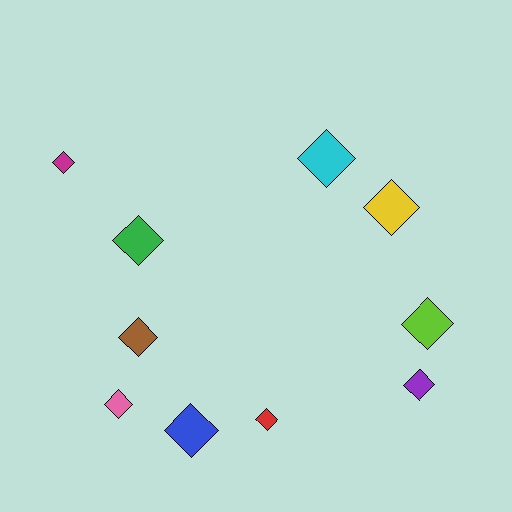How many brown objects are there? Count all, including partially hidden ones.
There is 1 brown object.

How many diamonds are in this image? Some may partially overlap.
There are 10 diamonds.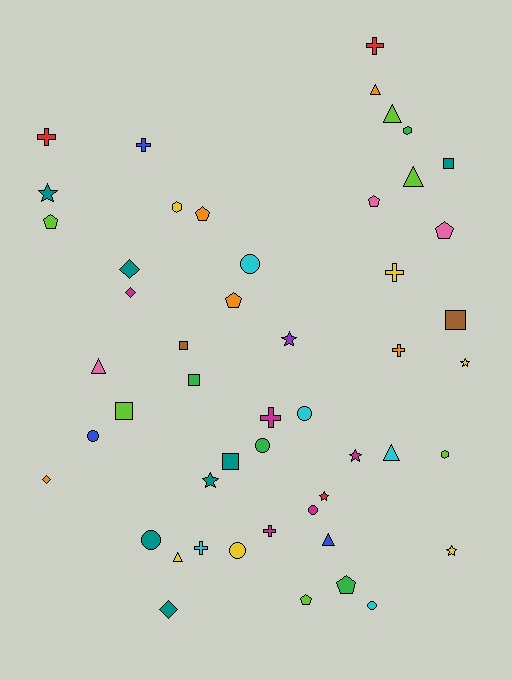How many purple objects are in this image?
There is 1 purple object.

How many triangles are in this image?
There are 7 triangles.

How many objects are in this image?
There are 50 objects.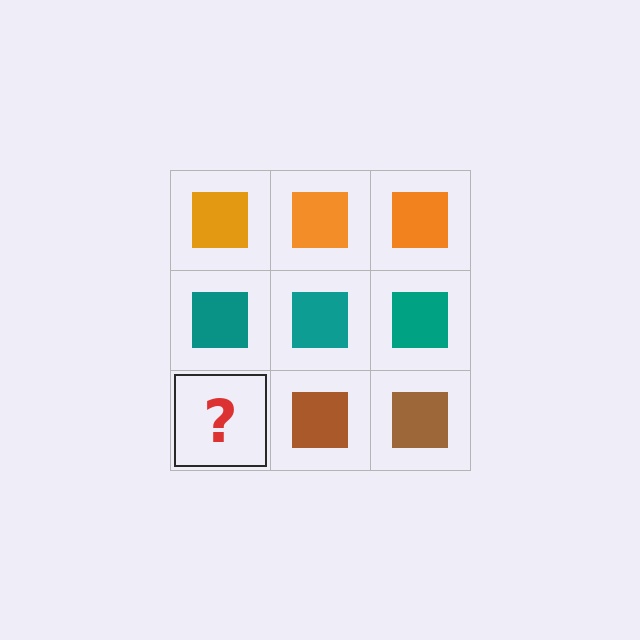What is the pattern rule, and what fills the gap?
The rule is that each row has a consistent color. The gap should be filled with a brown square.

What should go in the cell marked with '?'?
The missing cell should contain a brown square.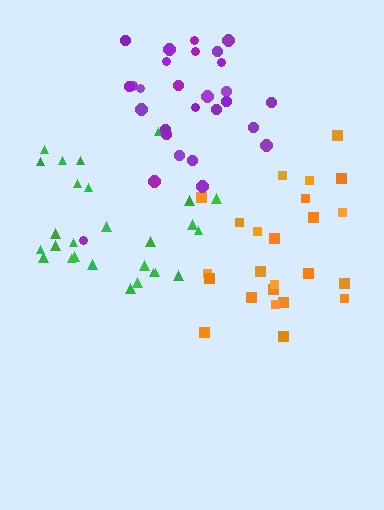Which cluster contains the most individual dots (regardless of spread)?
Purple (29).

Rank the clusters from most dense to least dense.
green, purple, orange.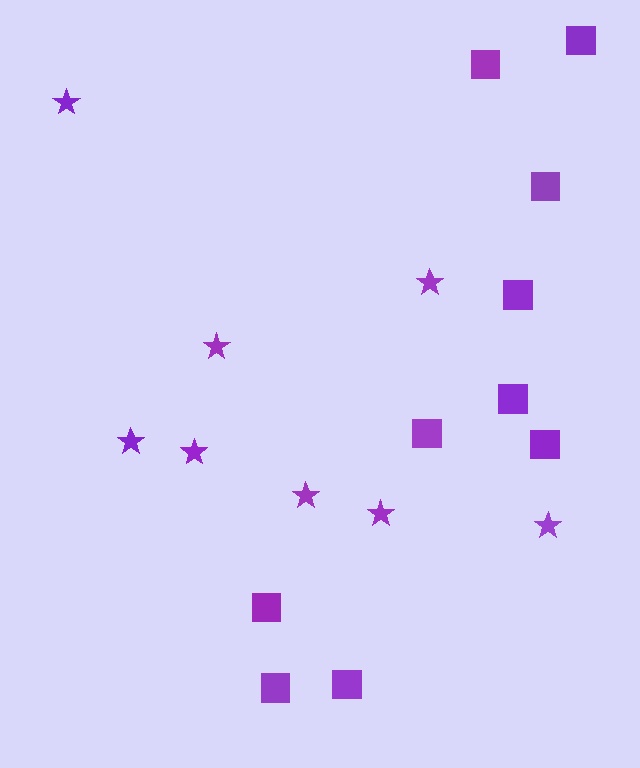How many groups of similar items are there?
There are 2 groups: one group of stars (8) and one group of squares (10).